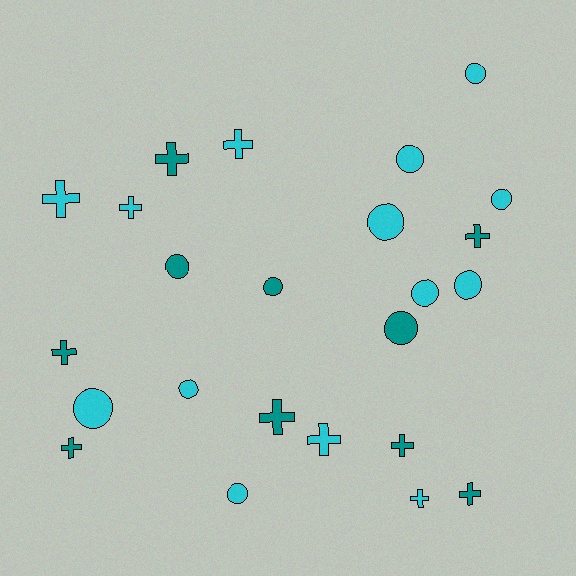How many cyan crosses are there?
There are 5 cyan crosses.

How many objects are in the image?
There are 24 objects.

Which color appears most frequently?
Cyan, with 14 objects.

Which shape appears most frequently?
Cross, with 12 objects.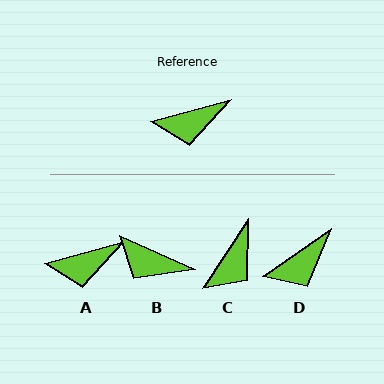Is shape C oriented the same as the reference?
No, it is off by about 42 degrees.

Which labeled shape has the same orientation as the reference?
A.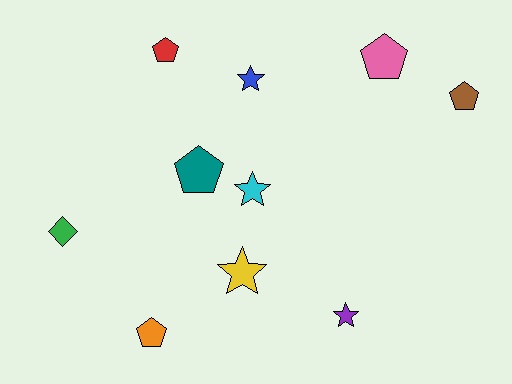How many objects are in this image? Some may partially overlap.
There are 10 objects.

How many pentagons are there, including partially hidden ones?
There are 5 pentagons.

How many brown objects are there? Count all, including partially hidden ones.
There is 1 brown object.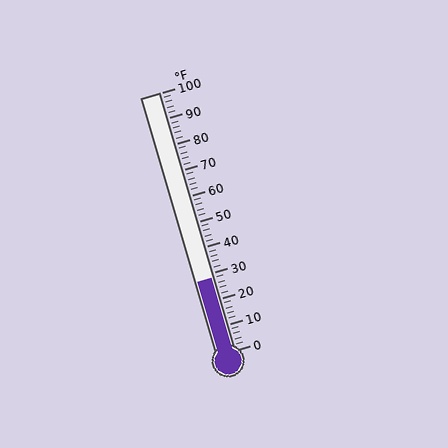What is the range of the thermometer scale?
The thermometer scale ranges from 0°F to 100°F.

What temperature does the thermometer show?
The thermometer shows approximately 28°F.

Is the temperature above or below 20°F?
The temperature is above 20°F.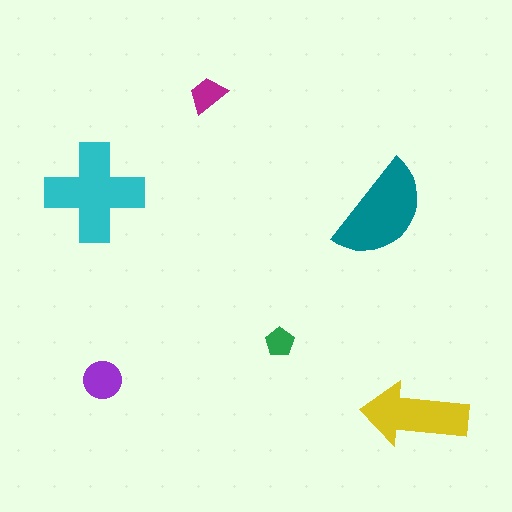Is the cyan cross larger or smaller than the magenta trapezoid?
Larger.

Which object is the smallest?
The green pentagon.